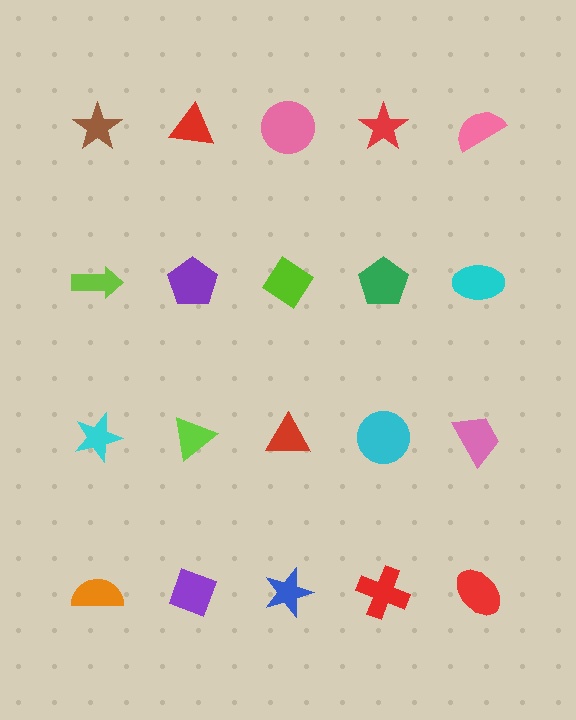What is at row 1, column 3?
A pink circle.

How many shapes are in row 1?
5 shapes.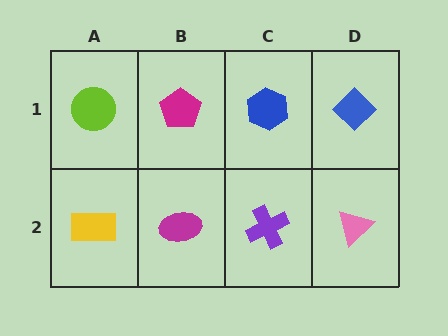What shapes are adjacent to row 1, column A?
A yellow rectangle (row 2, column A), a magenta pentagon (row 1, column B).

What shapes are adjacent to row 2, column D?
A blue diamond (row 1, column D), a purple cross (row 2, column C).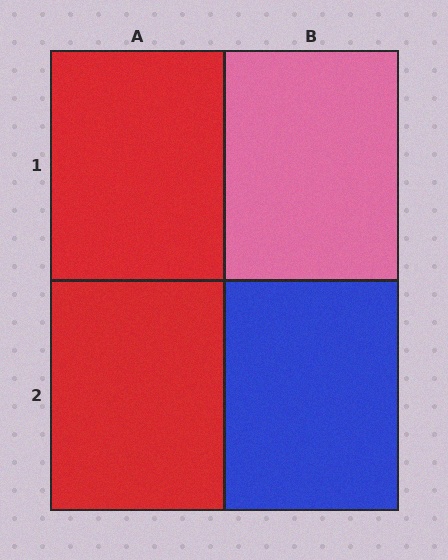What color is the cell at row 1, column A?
Red.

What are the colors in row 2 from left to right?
Red, blue.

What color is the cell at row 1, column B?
Pink.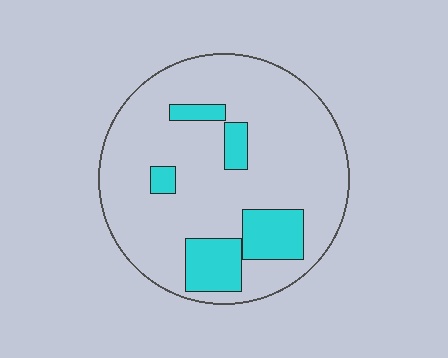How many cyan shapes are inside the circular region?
5.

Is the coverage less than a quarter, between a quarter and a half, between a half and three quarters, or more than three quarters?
Less than a quarter.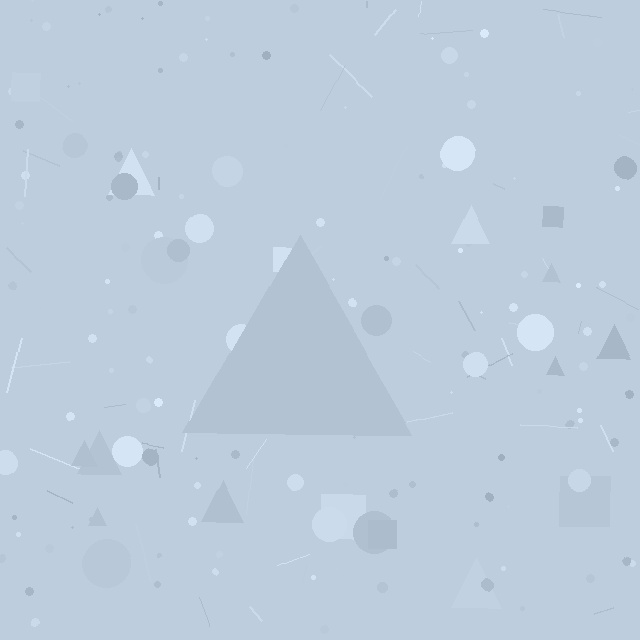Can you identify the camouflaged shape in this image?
The camouflaged shape is a triangle.